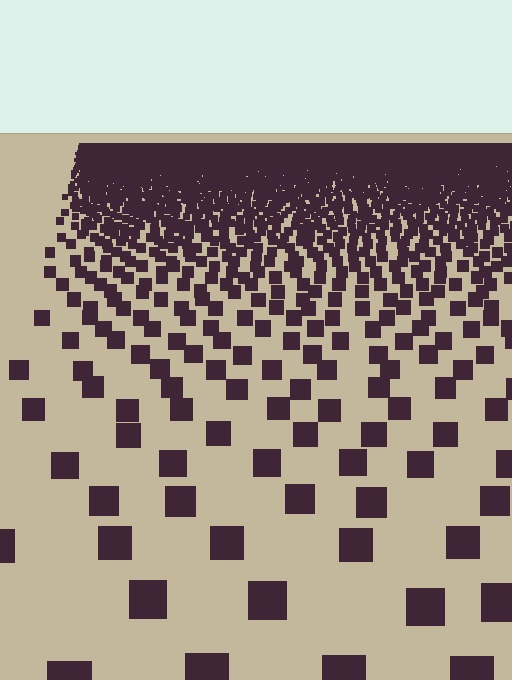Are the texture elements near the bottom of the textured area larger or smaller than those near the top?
Larger. Near the bottom, elements are closer to the viewer and appear at a bigger on-screen size.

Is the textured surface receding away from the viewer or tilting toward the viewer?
The surface is receding away from the viewer. Texture elements get smaller and denser toward the top.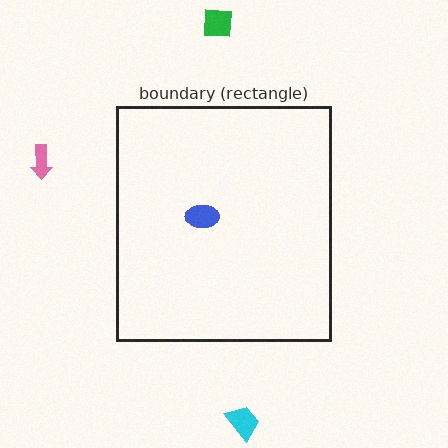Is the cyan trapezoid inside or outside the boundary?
Outside.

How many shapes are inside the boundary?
1 inside, 3 outside.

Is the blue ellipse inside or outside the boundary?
Inside.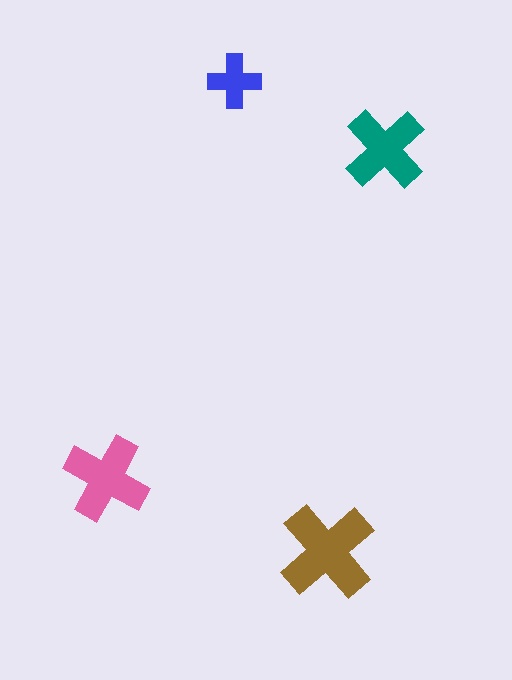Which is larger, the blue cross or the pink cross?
The pink one.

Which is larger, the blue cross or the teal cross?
The teal one.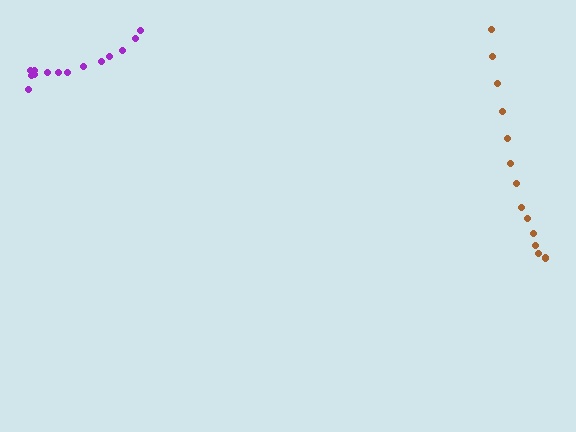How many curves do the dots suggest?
There are 2 distinct paths.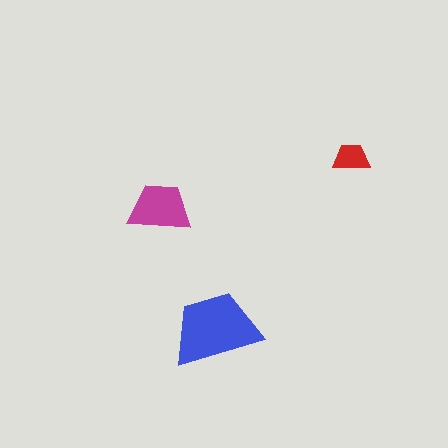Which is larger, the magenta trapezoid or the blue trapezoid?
The blue one.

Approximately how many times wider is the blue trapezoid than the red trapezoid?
About 2.5 times wider.